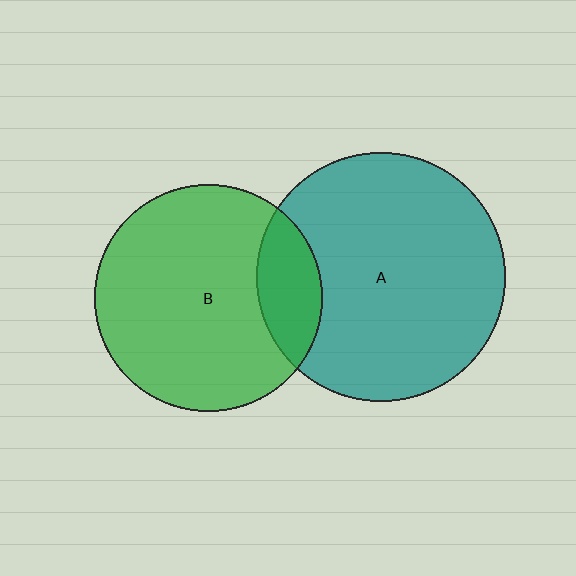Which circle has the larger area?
Circle A (teal).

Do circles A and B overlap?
Yes.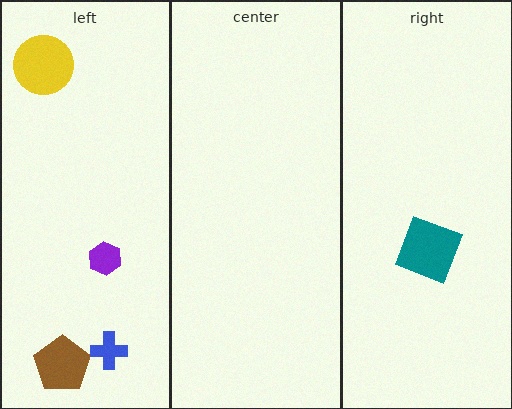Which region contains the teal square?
The right region.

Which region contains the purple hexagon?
The left region.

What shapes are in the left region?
The purple hexagon, the brown pentagon, the blue cross, the yellow circle.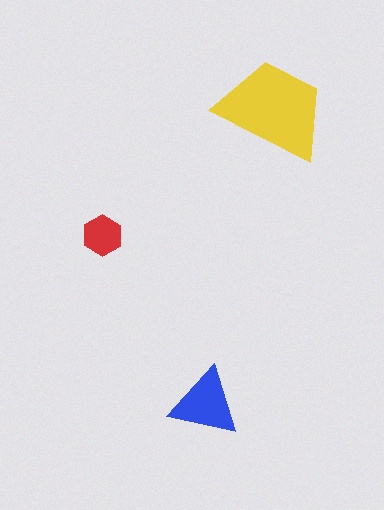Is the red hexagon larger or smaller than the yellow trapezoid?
Smaller.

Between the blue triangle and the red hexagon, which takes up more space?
The blue triangle.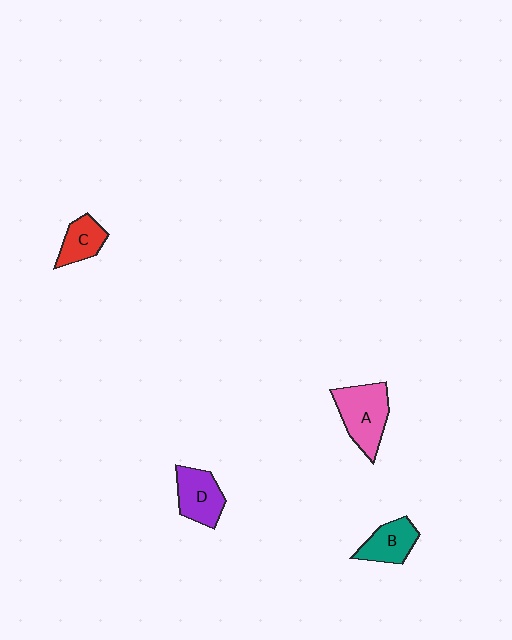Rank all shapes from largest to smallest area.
From largest to smallest: A (pink), D (purple), B (teal), C (red).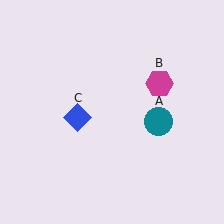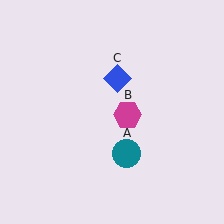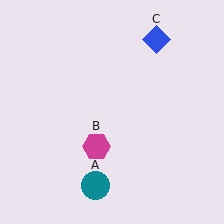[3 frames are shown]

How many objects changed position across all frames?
3 objects changed position: teal circle (object A), magenta hexagon (object B), blue diamond (object C).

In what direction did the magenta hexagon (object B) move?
The magenta hexagon (object B) moved down and to the left.